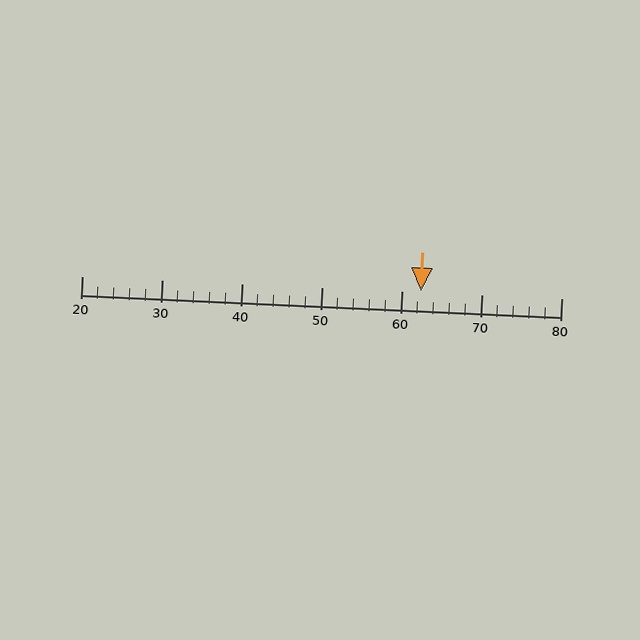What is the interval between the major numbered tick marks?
The major tick marks are spaced 10 units apart.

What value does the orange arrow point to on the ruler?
The orange arrow points to approximately 62.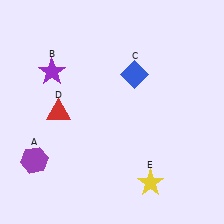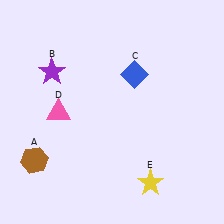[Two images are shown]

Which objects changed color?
A changed from purple to brown. D changed from red to pink.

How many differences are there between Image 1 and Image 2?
There are 2 differences between the two images.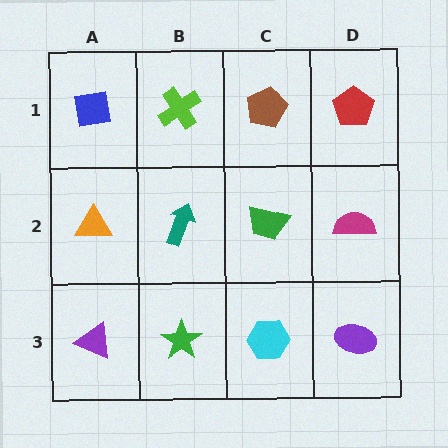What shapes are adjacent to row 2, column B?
A lime cross (row 1, column B), a green star (row 3, column B), an orange triangle (row 2, column A), a green trapezoid (row 2, column C).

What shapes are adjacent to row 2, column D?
A red pentagon (row 1, column D), a purple ellipse (row 3, column D), a green trapezoid (row 2, column C).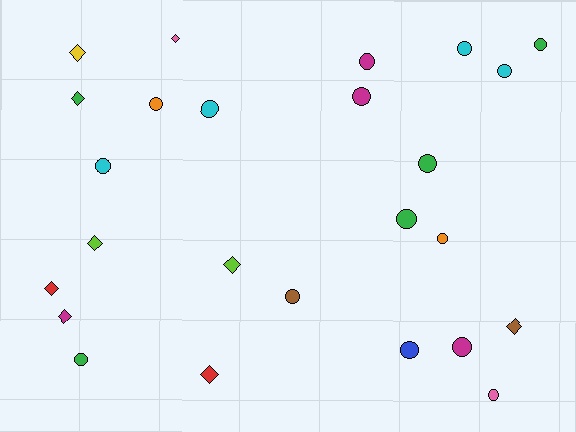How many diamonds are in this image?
There are 9 diamonds.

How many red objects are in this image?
There are 2 red objects.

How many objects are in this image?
There are 25 objects.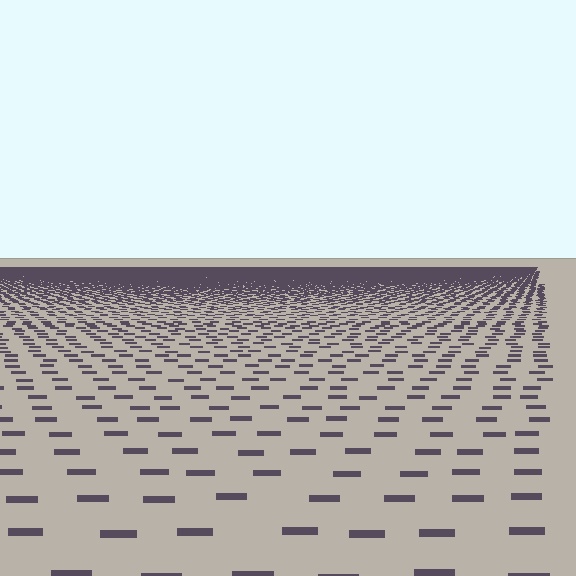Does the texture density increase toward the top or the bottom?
Density increases toward the top.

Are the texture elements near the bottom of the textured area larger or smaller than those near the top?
Larger. Near the bottom, elements are closer to the viewer and appear at a bigger on-screen size.